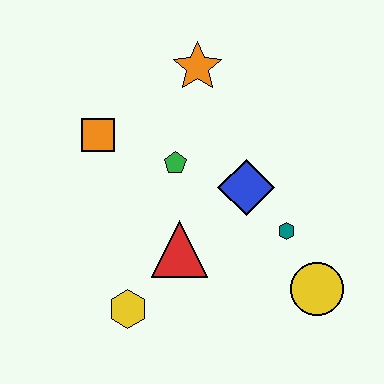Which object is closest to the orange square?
The green pentagon is closest to the orange square.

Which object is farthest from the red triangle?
The orange star is farthest from the red triangle.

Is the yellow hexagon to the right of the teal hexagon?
No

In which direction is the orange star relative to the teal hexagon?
The orange star is above the teal hexagon.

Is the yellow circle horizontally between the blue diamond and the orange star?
No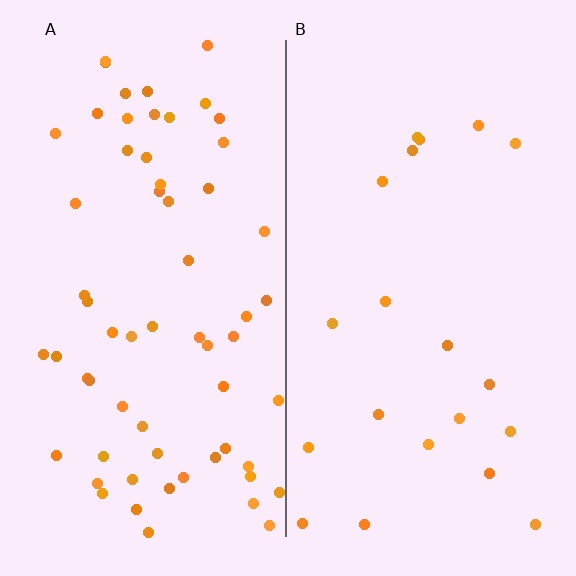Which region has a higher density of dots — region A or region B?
A (the left).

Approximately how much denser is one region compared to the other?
Approximately 3.1× — region A over region B.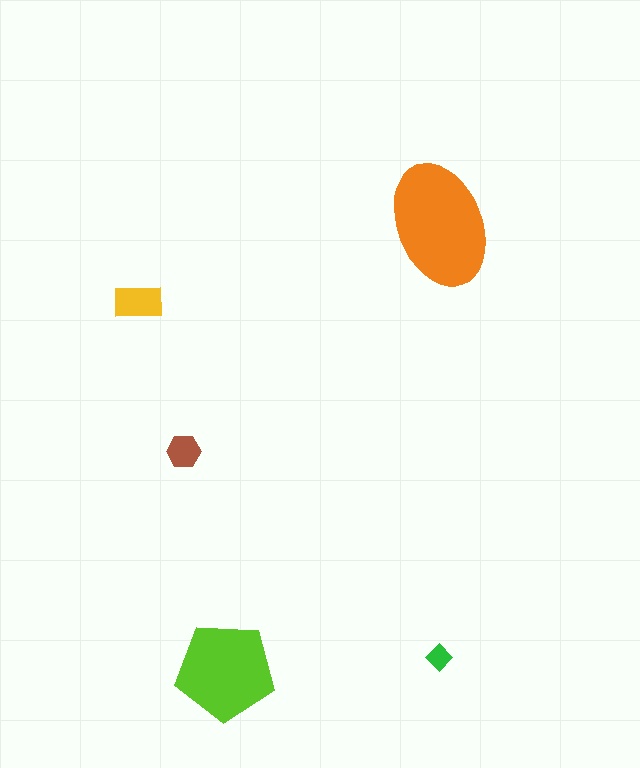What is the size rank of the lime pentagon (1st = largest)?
2nd.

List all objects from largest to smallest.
The orange ellipse, the lime pentagon, the yellow rectangle, the brown hexagon, the green diamond.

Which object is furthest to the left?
The yellow rectangle is leftmost.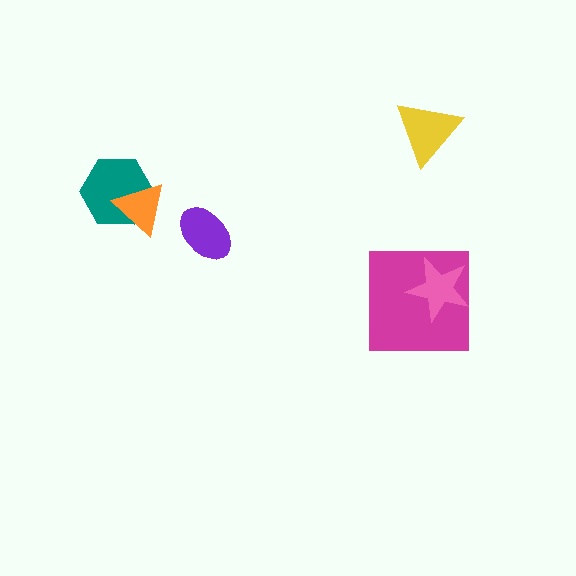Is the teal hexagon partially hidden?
Yes, it is partially covered by another shape.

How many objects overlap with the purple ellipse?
0 objects overlap with the purple ellipse.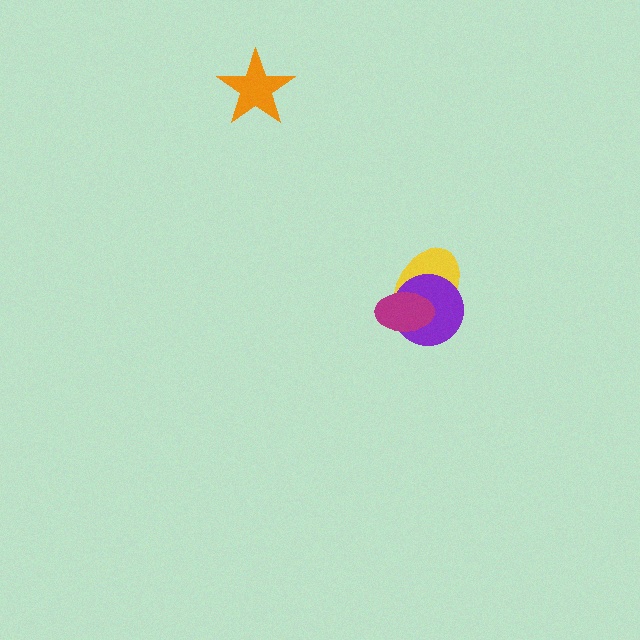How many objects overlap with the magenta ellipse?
2 objects overlap with the magenta ellipse.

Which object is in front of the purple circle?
The magenta ellipse is in front of the purple circle.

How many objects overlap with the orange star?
0 objects overlap with the orange star.